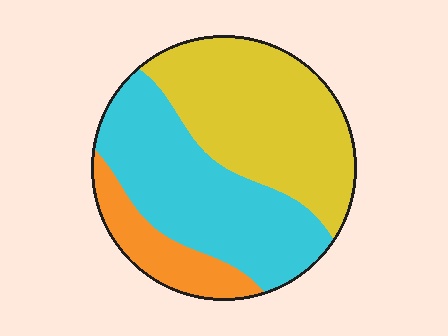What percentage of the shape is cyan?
Cyan covers 41% of the shape.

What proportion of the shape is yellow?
Yellow covers roughly 45% of the shape.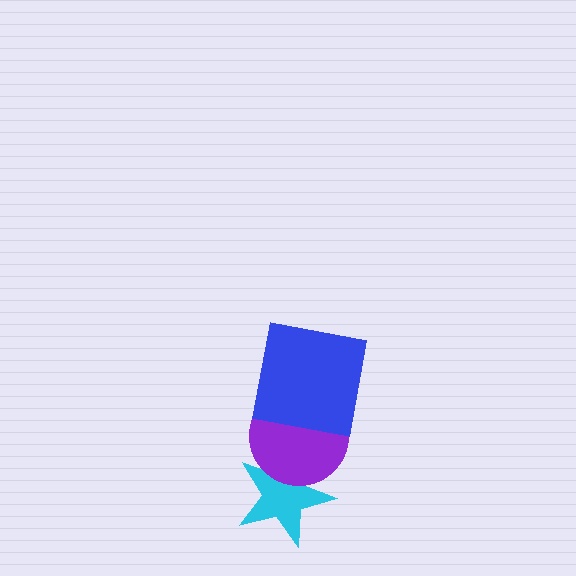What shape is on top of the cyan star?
The purple circle is on top of the cyan star.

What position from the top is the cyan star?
The cyan star is 3rd from the top.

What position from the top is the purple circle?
The purple circle is 2nd from the top.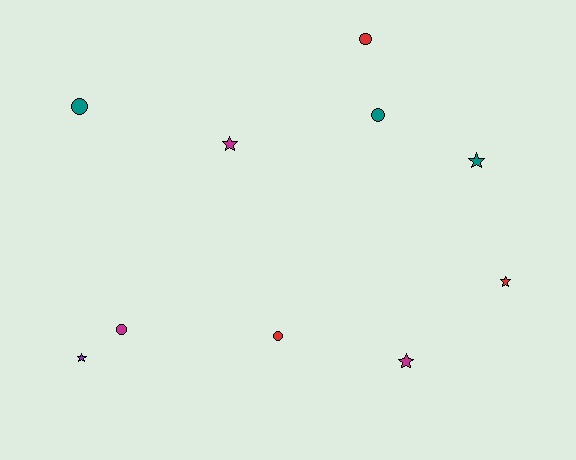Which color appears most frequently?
Magenta, with 3 objects.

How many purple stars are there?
There is 1 purple star.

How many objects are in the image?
There are 10 objects.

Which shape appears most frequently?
Circle, with 5 objects.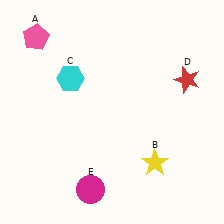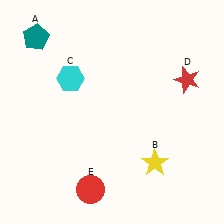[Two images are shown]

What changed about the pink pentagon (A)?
In Image 1, A is pink. In Image 2, it changed to teal.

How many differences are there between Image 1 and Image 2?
There are 2 differences between the two images.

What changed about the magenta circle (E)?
In Image 1, E is magenta. In Image 2, it changed to red.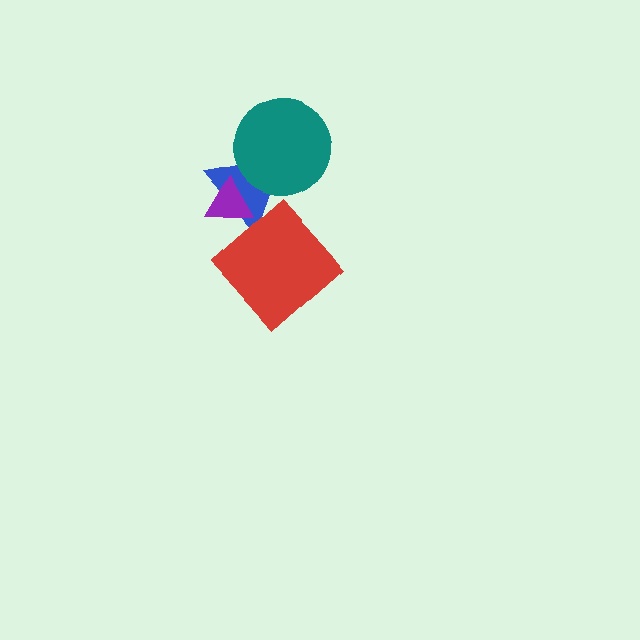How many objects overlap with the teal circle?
1 object overlaps with the teal circle.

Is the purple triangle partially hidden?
No, no other shape covers it.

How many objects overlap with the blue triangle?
3 objects overlap with the blue triangle.